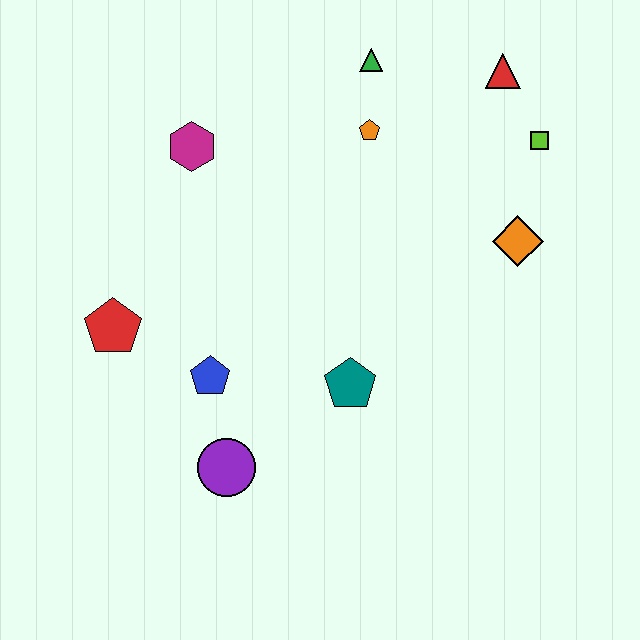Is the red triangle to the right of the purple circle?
Yes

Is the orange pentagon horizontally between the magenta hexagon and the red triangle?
Yes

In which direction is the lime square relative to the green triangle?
The lime square is to the right of the green triangle.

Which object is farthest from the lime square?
The red pentagon is farthest from the lime square.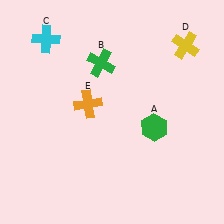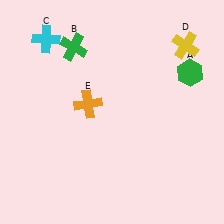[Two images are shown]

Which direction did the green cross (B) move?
The green cross (B) moved left.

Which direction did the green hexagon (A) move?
The green hexagon (A) moved up.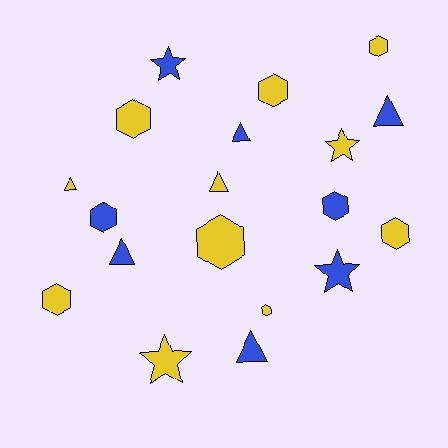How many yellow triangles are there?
There are 2 yellow triangles.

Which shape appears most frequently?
Hexagon, with 9 objects.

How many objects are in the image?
There are 19 objects.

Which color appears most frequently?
Yellow, with 11 objects.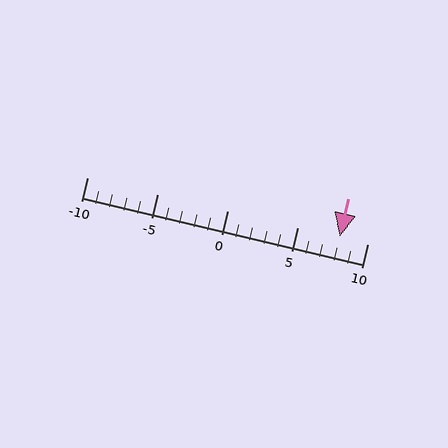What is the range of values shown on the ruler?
The ruler shows values from -10 to 10.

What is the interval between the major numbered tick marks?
The major tick marks are spaced 5 units apart.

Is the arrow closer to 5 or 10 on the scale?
The arrow is closer to 10.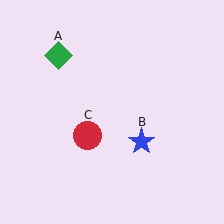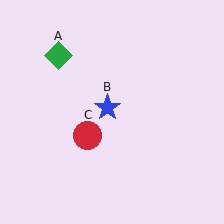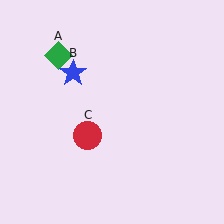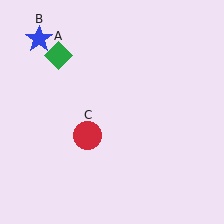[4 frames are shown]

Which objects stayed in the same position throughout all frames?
Green diamond (object A) and red circle (object C) remained stationary.